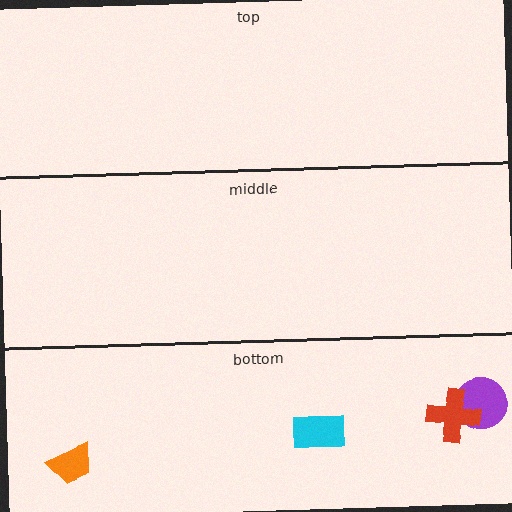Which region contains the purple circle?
The bottom region.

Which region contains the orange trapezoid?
The bottom region.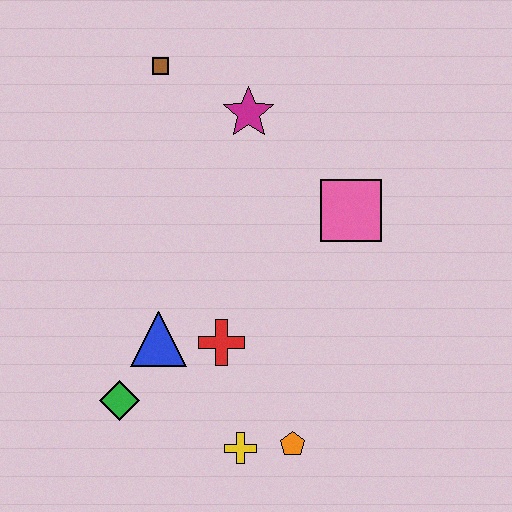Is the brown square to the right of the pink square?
No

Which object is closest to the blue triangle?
The red cross is closest to the blue triangle.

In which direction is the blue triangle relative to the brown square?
The blue triangle is below the brown square.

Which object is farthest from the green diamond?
The brown square is farthest from the green diamond.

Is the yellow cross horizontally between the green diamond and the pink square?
Yes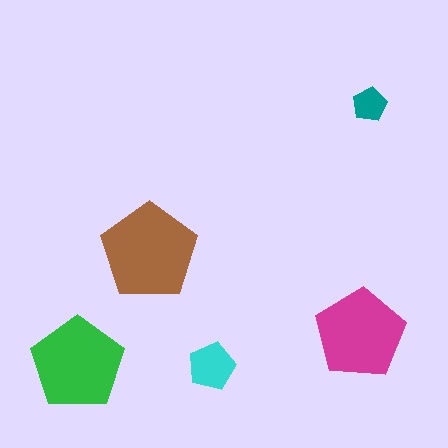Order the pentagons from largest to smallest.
the brown one, the green one, the magenta one, the cyan one, the teal one.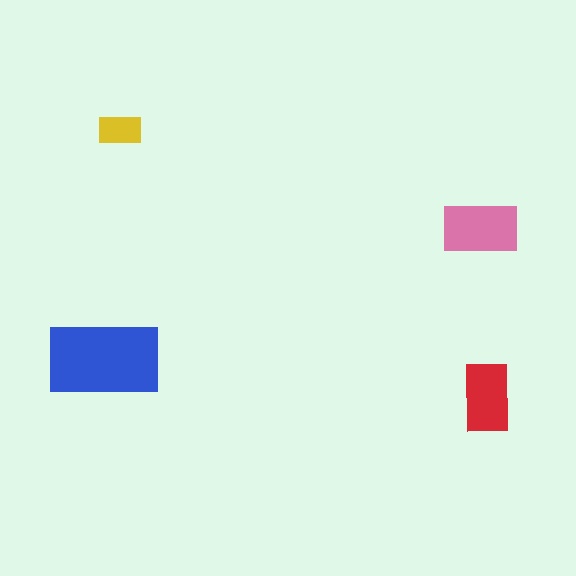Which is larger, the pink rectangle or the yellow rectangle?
The pink one.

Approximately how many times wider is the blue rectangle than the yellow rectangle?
About 2.5 times wider.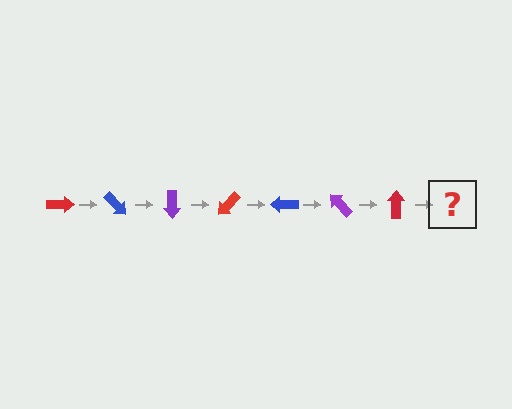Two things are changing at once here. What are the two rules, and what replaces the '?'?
The two rules are that it rotates 45 degrees each step and the color cycles through red, blue, and purple. The '?' should be a blue arrow, rotated 315 degrees from the start.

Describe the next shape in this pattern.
It should be a blue arrow, rotated 315 degrees from the start.